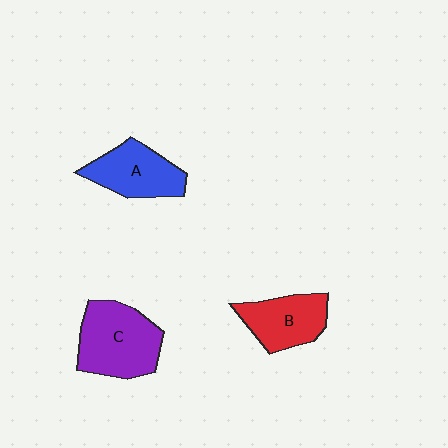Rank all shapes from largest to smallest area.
From largest to smallest: C (purple), A (blue), B (red).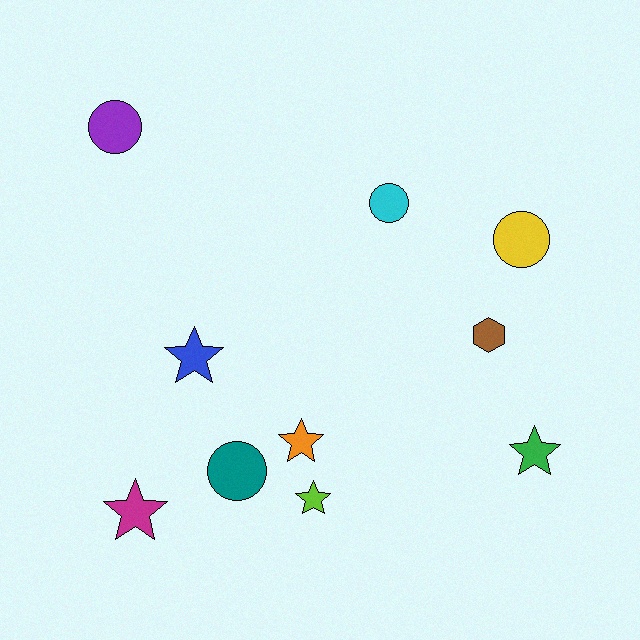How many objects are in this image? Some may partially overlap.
There are 10 objects.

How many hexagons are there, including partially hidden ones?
There is 1 hexagon.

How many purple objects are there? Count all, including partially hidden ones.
There is 1 purple object.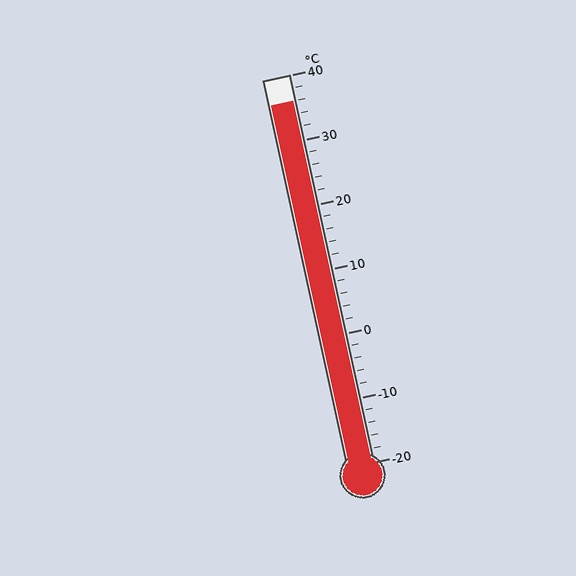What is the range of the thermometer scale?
The thermometer scale ranges from -20°C to 40°C.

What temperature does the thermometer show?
The thermometer shows approximately 36°C.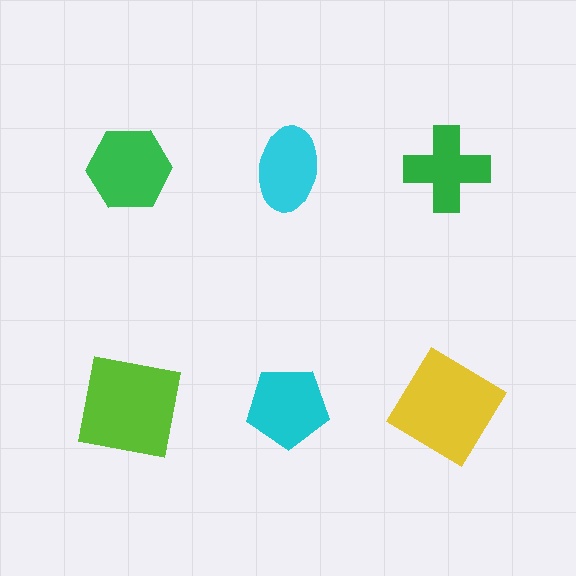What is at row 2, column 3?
A yellow diamond.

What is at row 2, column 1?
A lime square.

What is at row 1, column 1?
A green hexagon.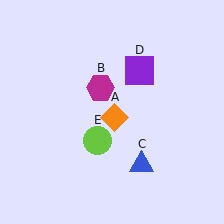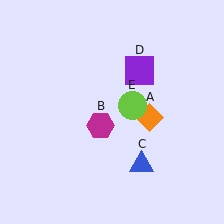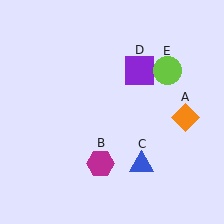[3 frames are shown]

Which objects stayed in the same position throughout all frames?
Blue triangle (object C) and purple square (object D) remained stationary.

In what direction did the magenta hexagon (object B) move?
The magenta hexagon (object B) moved down.